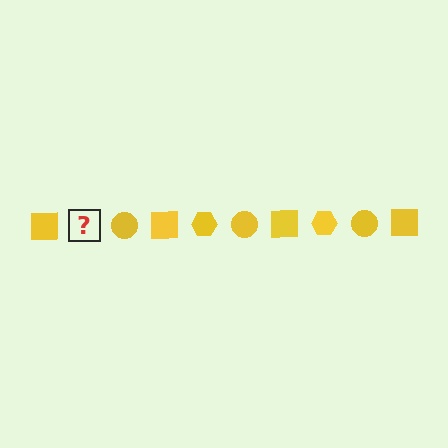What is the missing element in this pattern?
The missing element is a yellow hexagon.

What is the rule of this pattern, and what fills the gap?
The rule is that the pattern cycles through square, hexagon, circle shapes in yellow. The gap should be filled with a yellow hexagon.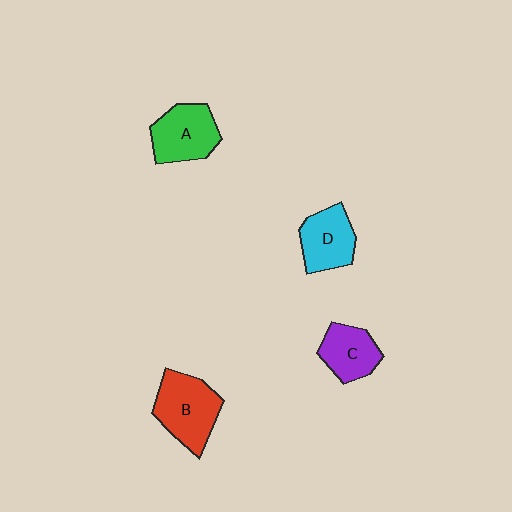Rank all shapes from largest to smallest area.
From largest to smallest: B (red), A (green), D (cyan), C (purple).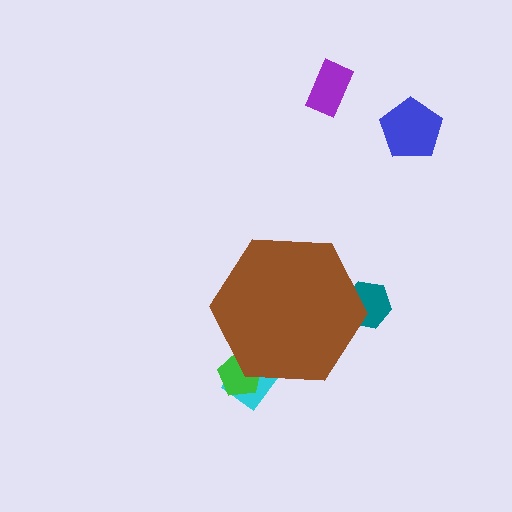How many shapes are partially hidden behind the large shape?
3 shapes are partially hidden.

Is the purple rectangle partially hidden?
No, the purple rectangle is fully visible.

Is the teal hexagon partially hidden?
Yes, the teal hexagon is partially hidden behind the brown hexagon.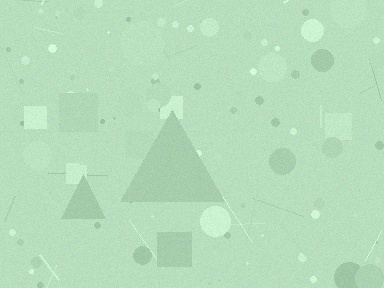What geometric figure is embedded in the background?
A triangle is embedded in the background.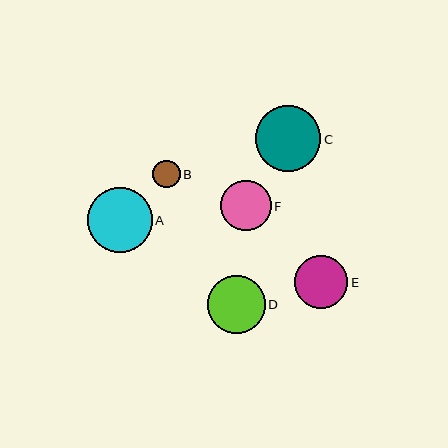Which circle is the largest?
Circle C is the largest with a size of approximately 66 pixels.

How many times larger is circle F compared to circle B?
Circle F is approximately 1.8 times the size of circle B.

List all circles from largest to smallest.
From largest to smallest: C, A, D, E, F, B.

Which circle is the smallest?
Circle B is the smallest with a size of approximately 27 pixels.